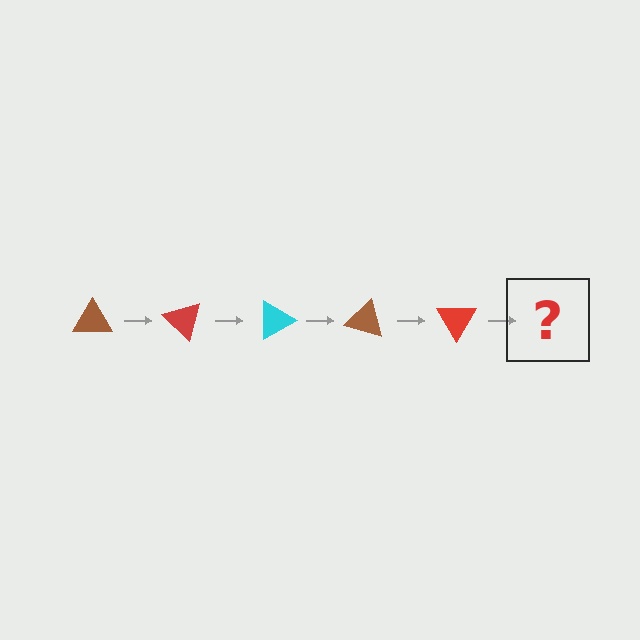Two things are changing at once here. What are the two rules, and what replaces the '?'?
The two rules are that it rotates 45 degrees each step and the color cycles through brown, red, and cyan. The '?' should be a cyan triangle, rotated 225 degrees from the start.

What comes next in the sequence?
The next element should be a cyan triangle, rotated 225 degrees from the start.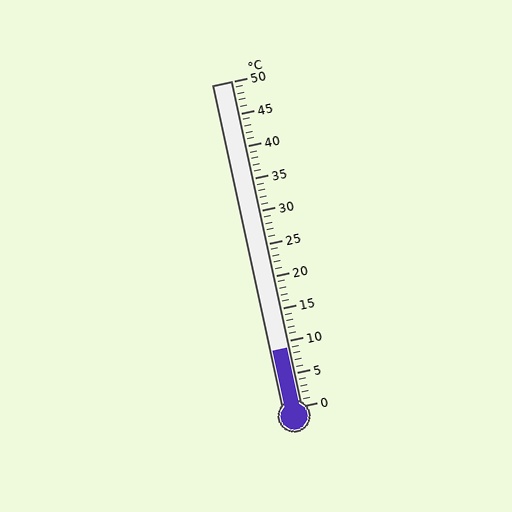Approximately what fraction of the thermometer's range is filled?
The thermometer is filled to approximately 20% of its range.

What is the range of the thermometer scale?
The thermometer scale ranges from 0°C to 50°C.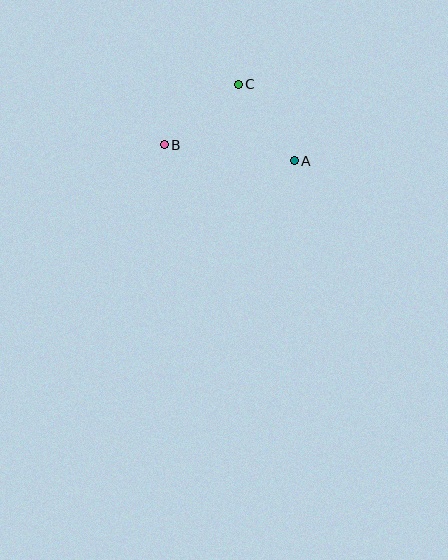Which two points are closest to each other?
Points A and C are closest to each other.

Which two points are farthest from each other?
Points A and B are farthest from each other.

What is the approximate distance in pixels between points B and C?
The distance between B and C is approximately 96 pixels.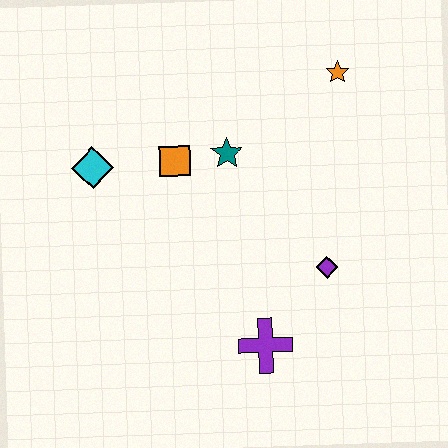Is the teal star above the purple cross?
Yes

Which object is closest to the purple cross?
The purple diamond is closest to the purple cross.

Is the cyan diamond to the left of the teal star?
Yes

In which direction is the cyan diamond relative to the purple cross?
The cyan diamond is above the purple cross.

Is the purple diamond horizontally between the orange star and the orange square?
Yes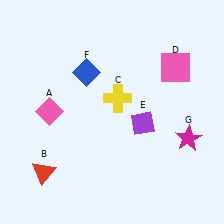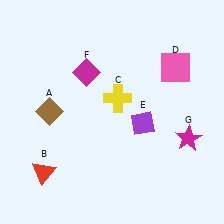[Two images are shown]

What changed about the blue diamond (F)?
In Image 1, F is blue. In Image 2, it changed to magenta.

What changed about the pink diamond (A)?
In Image 1, A is pink. In Image 2, it changed to brown.